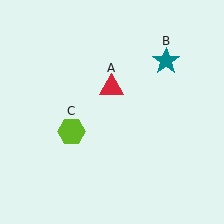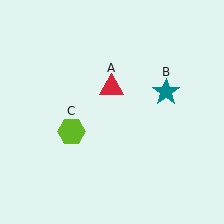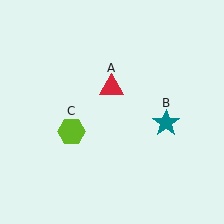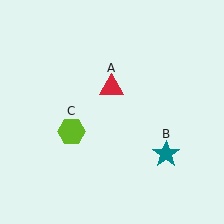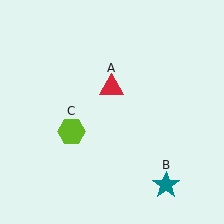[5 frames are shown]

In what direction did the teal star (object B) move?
The teal star (object B) moved down.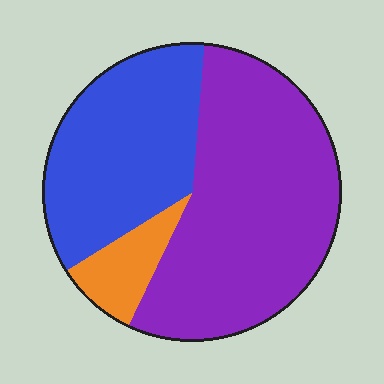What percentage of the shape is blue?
Blue takes up about one third (1/3) of the shape.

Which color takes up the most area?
Purple, at roughly 55%.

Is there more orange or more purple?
Purple.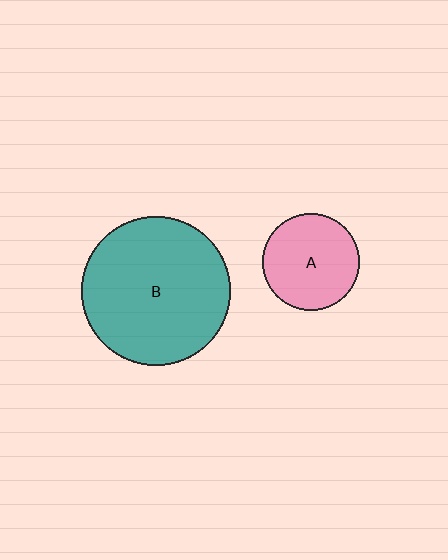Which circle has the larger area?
Circle B (teal).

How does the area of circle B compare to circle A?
Approximately 2.4 times.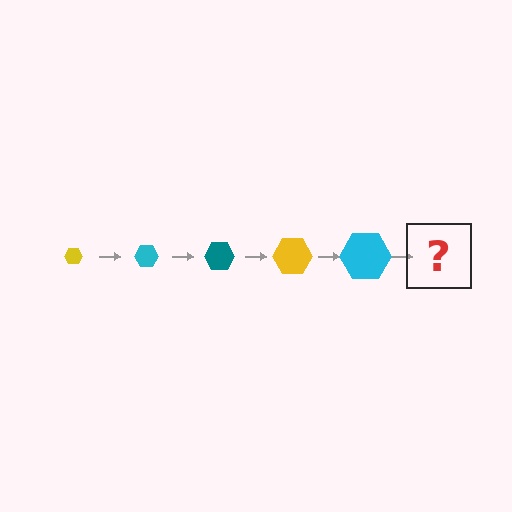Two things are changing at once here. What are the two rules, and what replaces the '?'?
The two rules are that the hexagon grows larger each step and the color cycles through yellow, cyan, and teal. The '?' should be a teal hexagon, larger than the previous one.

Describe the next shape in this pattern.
It should be a teal hexagon, larger than the previous one.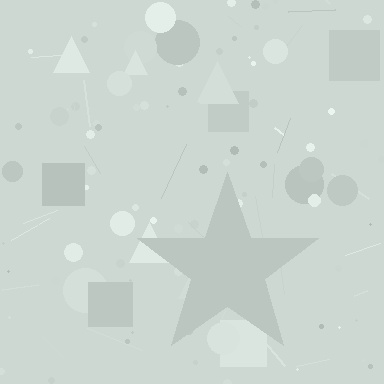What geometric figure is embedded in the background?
A star is embedded in the background.